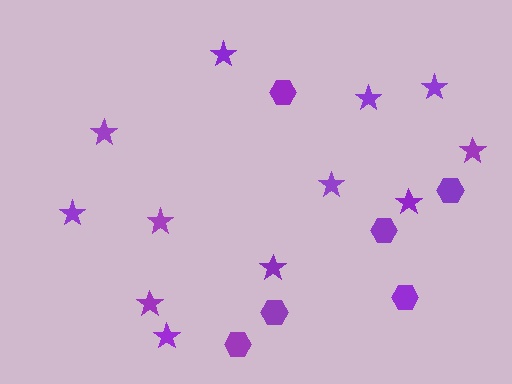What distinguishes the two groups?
There are 2 groups: one group of stars (12) and one group of hexagons (6).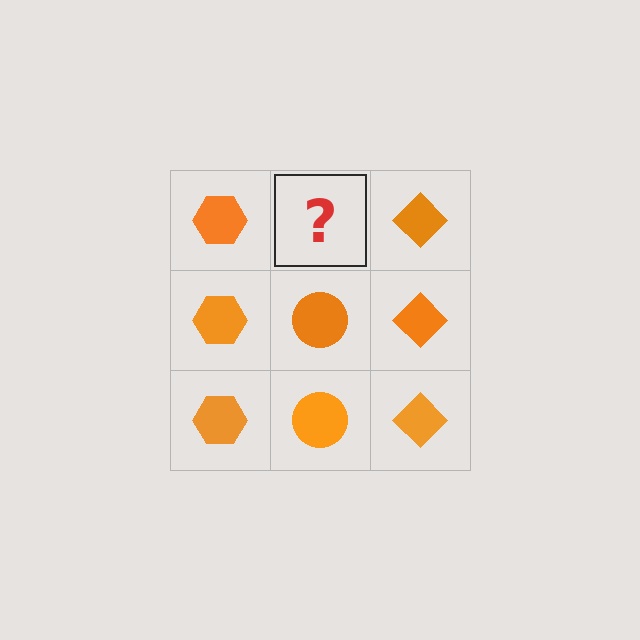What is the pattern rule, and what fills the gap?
The rule is that each column has a consistent shape. The gap should be filled with an orange circle.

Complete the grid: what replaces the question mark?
The question mark should be replaced with an orange circle.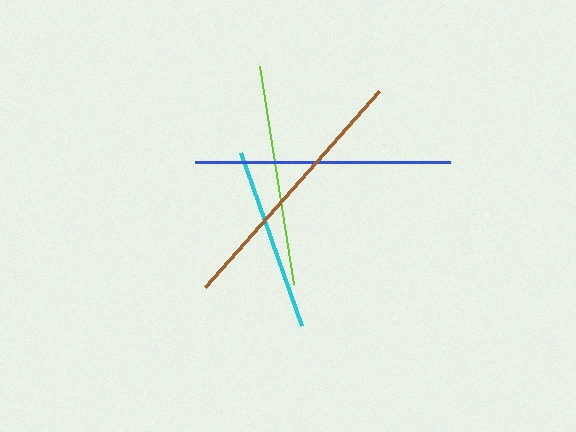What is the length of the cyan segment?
The cyan segment is approximately 183 pixels long.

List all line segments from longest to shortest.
From longest to shortest: brown, blue, lime, cyan.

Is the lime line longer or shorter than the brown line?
The brown line is longer than the lime line.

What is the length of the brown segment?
The brown segment is approximately 262 pixels long.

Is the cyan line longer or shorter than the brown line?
The brown line is longer than the cyan line.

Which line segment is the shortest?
The cyan line is the shortest at approximately 183 pixels.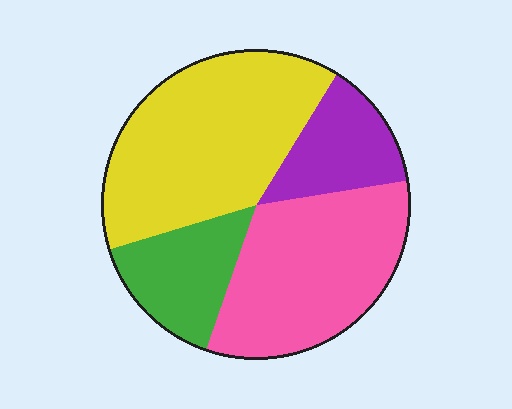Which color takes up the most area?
Yellow, at roughly 40%.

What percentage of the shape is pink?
Pink covers around 35% of the shape.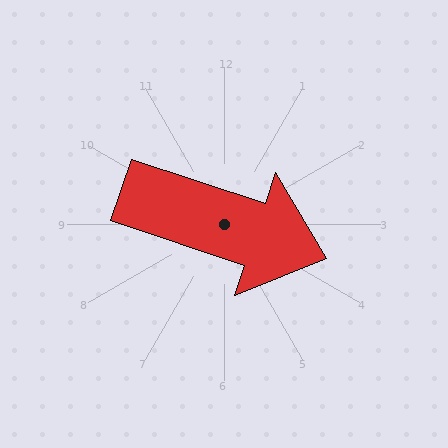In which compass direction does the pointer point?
East.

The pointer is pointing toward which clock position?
Roughly 4 o'clock.